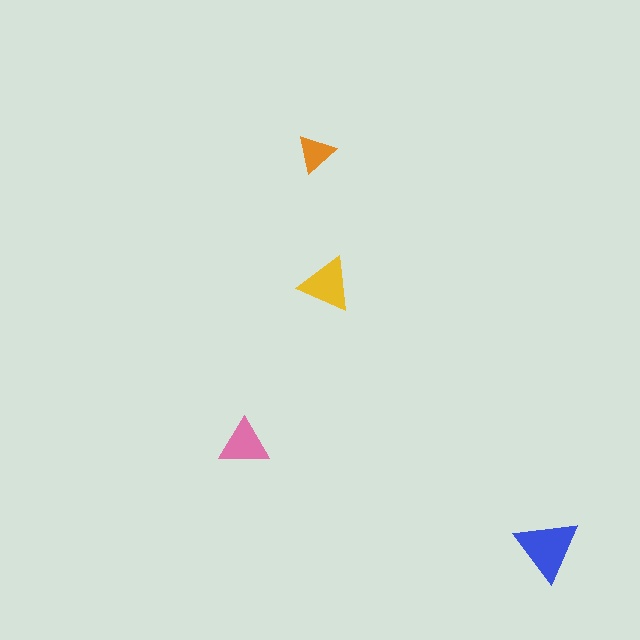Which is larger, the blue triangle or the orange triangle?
The blue one.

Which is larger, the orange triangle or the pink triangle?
The pink one.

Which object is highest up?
The orange triangle is topmost.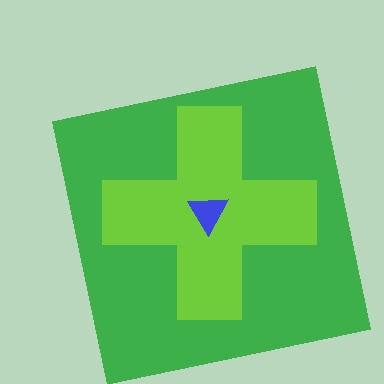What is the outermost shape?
The green square.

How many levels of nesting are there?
3.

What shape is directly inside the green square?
The lime cross.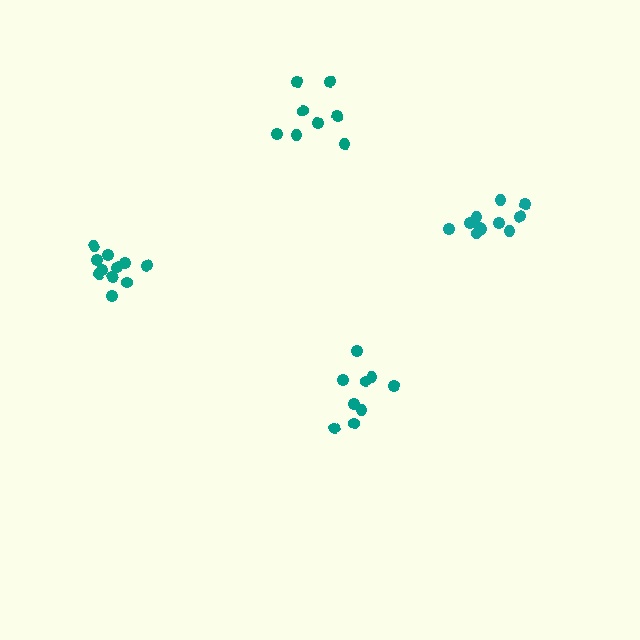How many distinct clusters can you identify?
There are 4 distinct clusters.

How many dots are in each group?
Group 1: 11 dots, Group 2: 11 dots, Group 3: 8 dots, Group 4: 9 dots (39 total).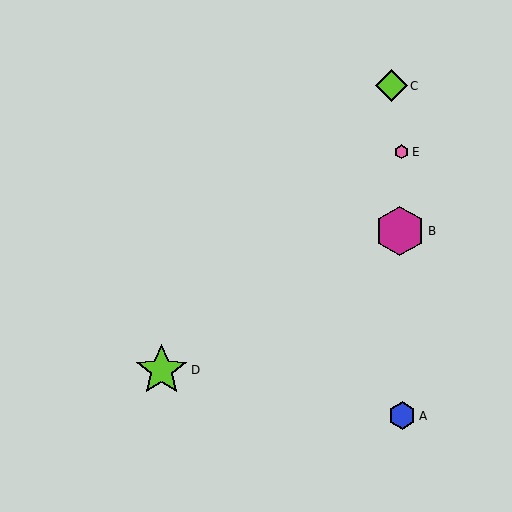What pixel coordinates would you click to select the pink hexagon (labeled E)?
Click at (402, 152) to select the pink hexagon E.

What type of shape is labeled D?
Shape D is a lime star.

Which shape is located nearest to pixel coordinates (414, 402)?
The blue hexagon (labeled A) at (402, 416) is nearest to that location.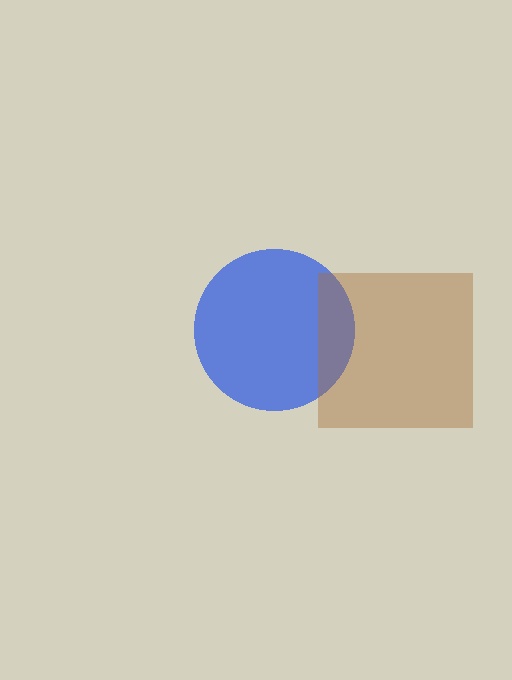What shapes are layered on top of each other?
The layered shapes are: a blue circle, a brown square.